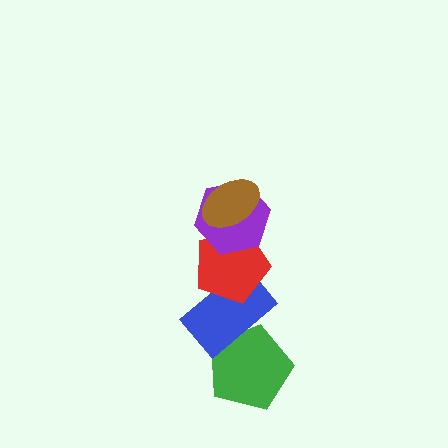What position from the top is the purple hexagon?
The purple hexagon is 2nd from the top.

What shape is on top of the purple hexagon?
The brown ellipse is on top of the purple hexagon.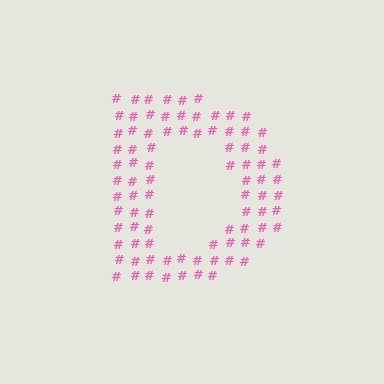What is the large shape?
The large shape is the letter D.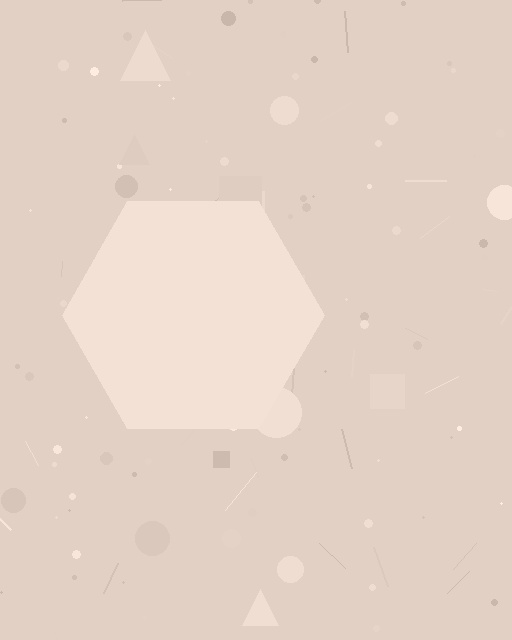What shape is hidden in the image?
A hexagon is hidden in the image.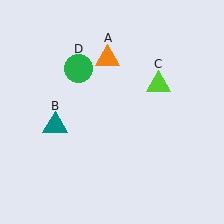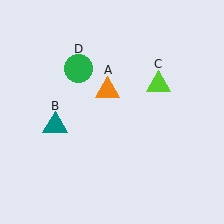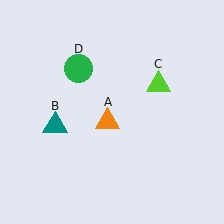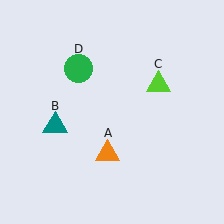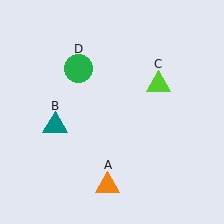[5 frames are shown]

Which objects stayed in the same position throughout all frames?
Teal triangle (object B) and lime triangle (object C) and green circle (object D) remained stationary.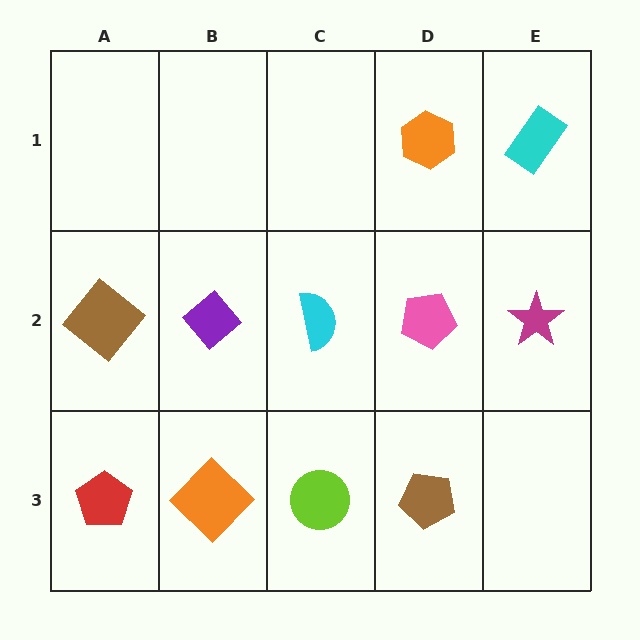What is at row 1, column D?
An orange hexagon.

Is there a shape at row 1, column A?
No, that cell is empty.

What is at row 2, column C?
A cyan semicircle.